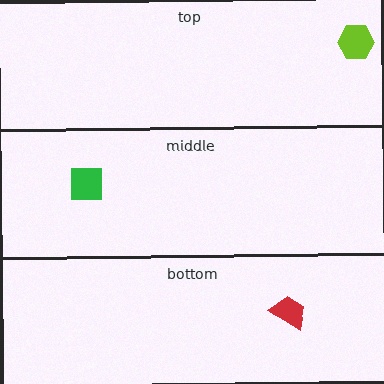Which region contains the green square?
The middle region.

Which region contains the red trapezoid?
The bottom region.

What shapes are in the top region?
The lime hexagon.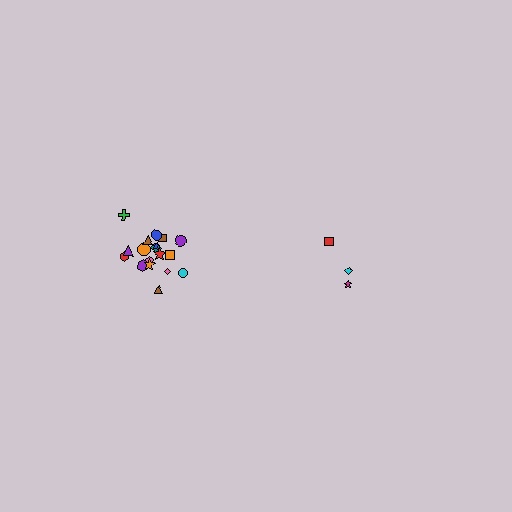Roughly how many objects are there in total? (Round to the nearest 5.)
Roughly 20 objects in total.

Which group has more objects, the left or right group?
The left group.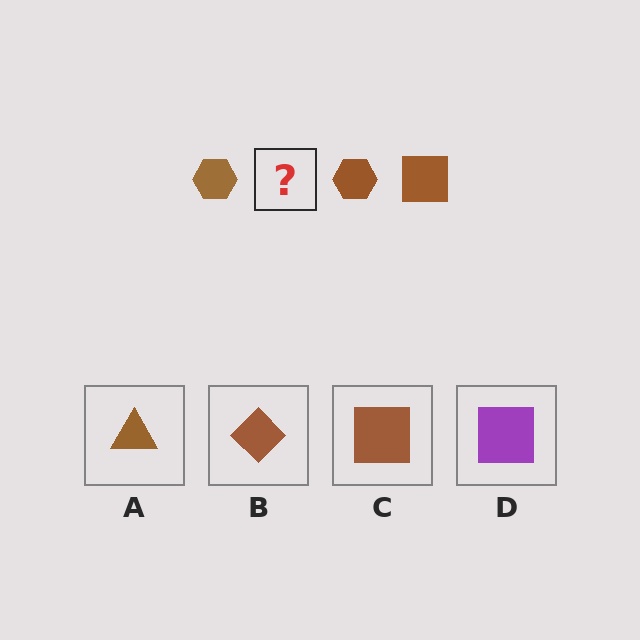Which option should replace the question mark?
Option C.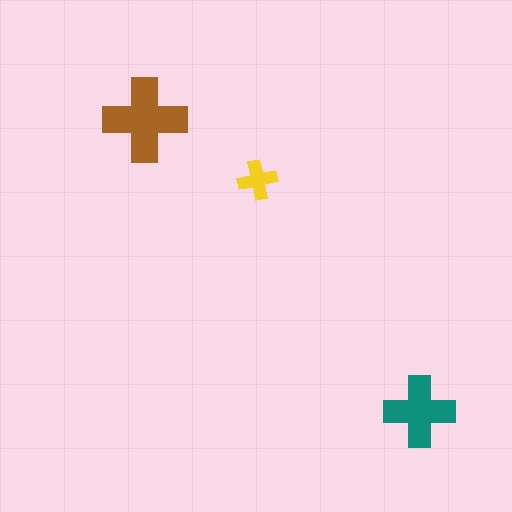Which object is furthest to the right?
The teal cross is rightmost.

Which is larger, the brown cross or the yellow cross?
The brown one.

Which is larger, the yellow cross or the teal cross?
The teal one.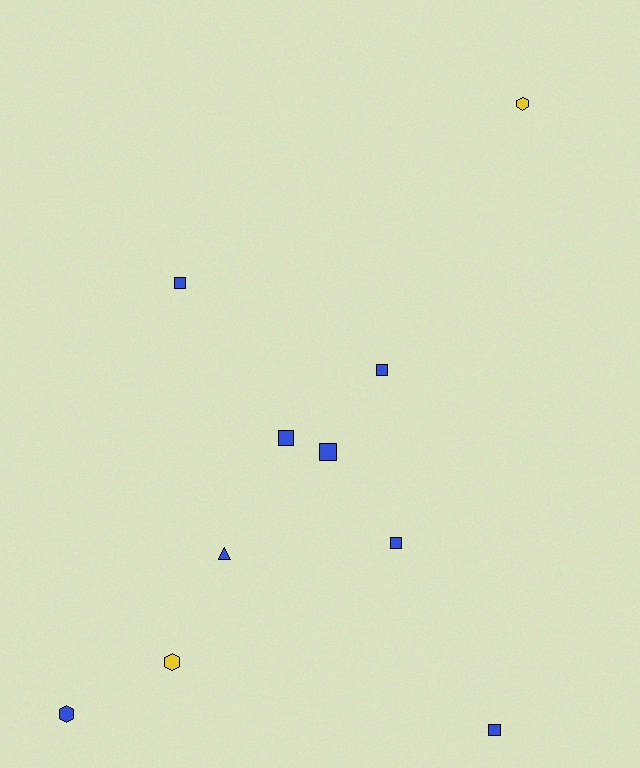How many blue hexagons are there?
There is 1 blue hexagon.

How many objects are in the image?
There are 10 objects.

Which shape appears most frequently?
Square, with 6 objects.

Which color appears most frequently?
Blue, with 8 objects.